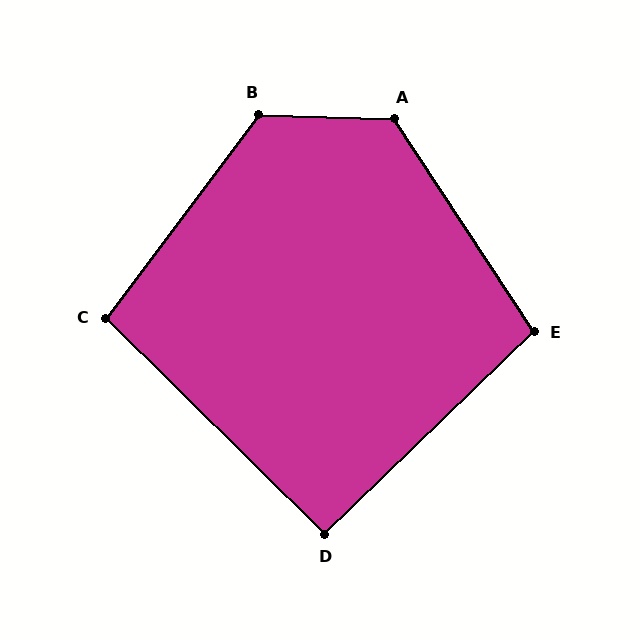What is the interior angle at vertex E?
Approximately 101 degrees (obtuse).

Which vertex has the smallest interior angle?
D, at approximately 91 degrees.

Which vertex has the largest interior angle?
B, at approximately 125 degrees.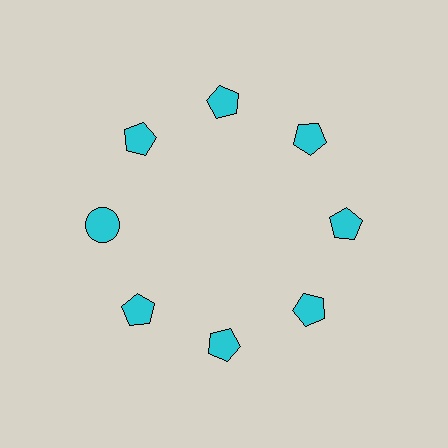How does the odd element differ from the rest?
It has a different shape: circle instead of pentagon.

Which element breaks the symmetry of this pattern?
The cyan circle at roughly the 9 o'clock position breaks the symmetry. All other shapes are cyan pentagons.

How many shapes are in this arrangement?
There are 8 shapes arranged in a ring pattern.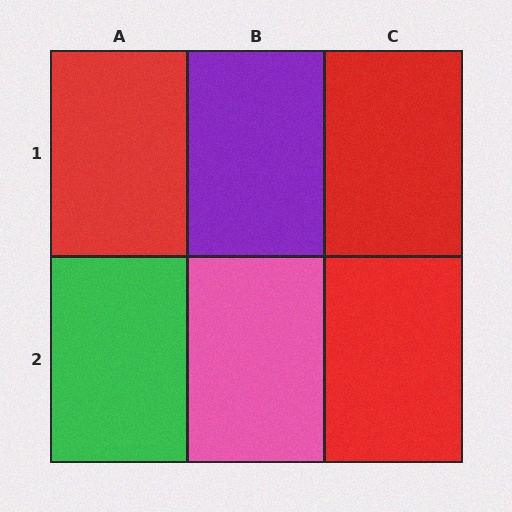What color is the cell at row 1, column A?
Red.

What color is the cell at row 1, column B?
Purple.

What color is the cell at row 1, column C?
Red.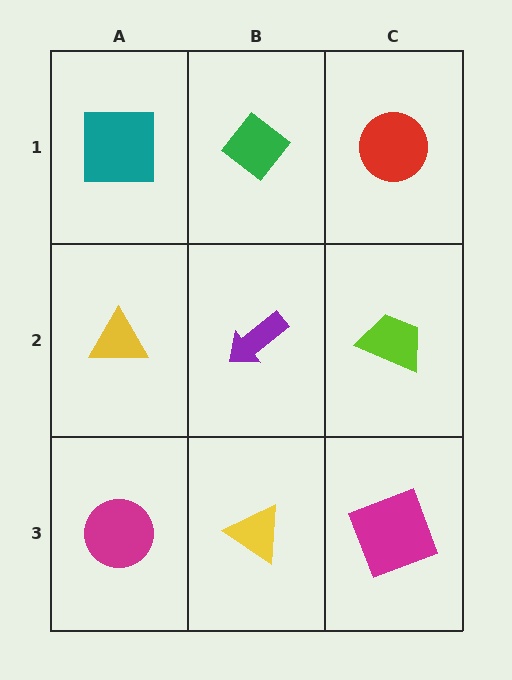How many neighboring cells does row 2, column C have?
3.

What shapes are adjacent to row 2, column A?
A teal square (row 1, column A), a magenta circle (row 3, column A), a purple arrow (row 2, column B).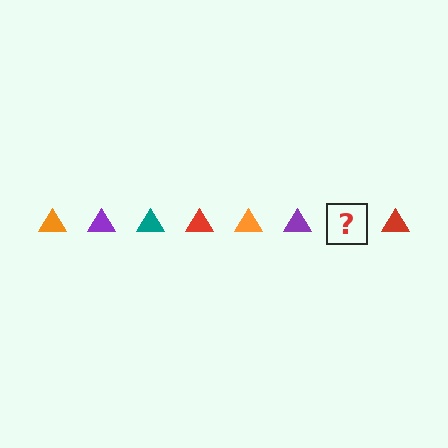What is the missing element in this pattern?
The missing element is a teal triangle.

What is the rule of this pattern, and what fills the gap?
The rule is that the pattern cycles through orange, purple, teal, red triangles. The gap should be filled with a teal triangle.